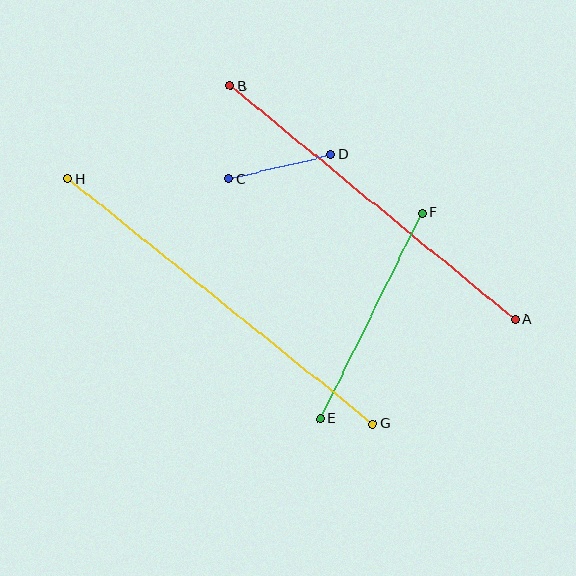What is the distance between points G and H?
The distance is approximately 392 pixels.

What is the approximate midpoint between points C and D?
The midpoint is at approximately (280, 167) pixels.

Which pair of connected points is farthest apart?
Points G and H are farthest apart.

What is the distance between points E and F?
The distance is approximately 230 pixels.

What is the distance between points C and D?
The distance is approximately 104 pixels.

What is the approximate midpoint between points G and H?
The midpoint is at approximately (220, 301) pixels.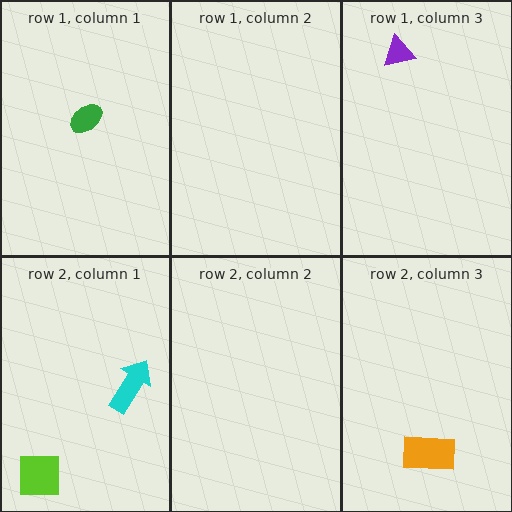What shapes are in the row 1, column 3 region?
The purple triangle.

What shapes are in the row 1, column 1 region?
The green ellipse.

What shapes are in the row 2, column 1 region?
The cyan arrow, the lime square.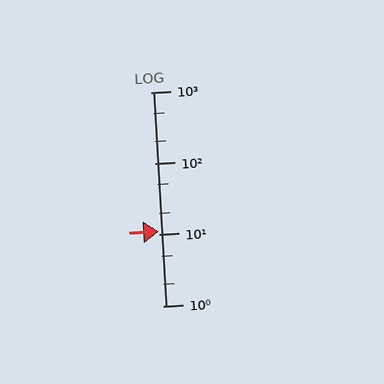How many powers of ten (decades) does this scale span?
The scale spans 3 decades, from 1 to 1000.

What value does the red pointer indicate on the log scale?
The pointer indicates approximately 11.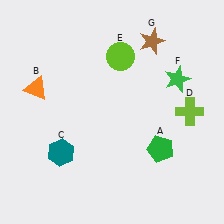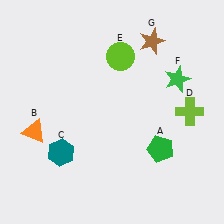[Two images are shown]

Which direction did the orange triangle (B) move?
The orange triangle (B) moved down.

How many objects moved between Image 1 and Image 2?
1 object moved between the two images.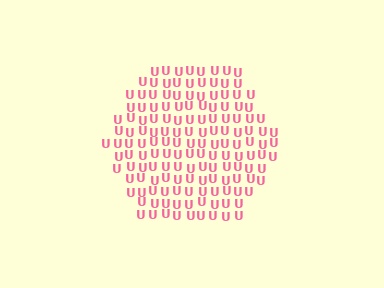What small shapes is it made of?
It is made of small letter U's.